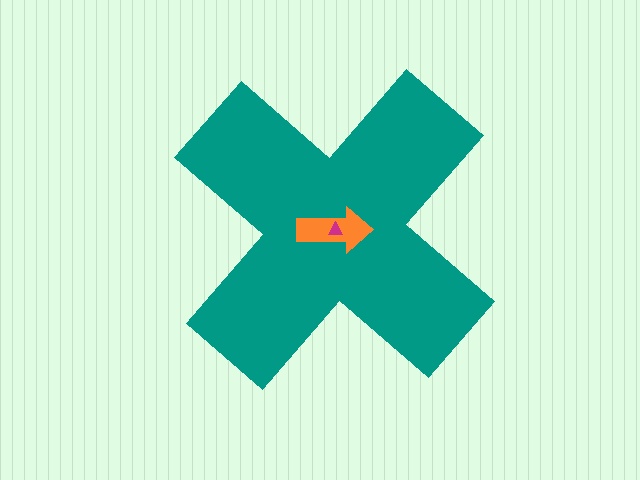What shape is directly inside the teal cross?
The orange arrow.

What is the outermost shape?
The teal cross.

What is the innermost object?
The magenta triangle.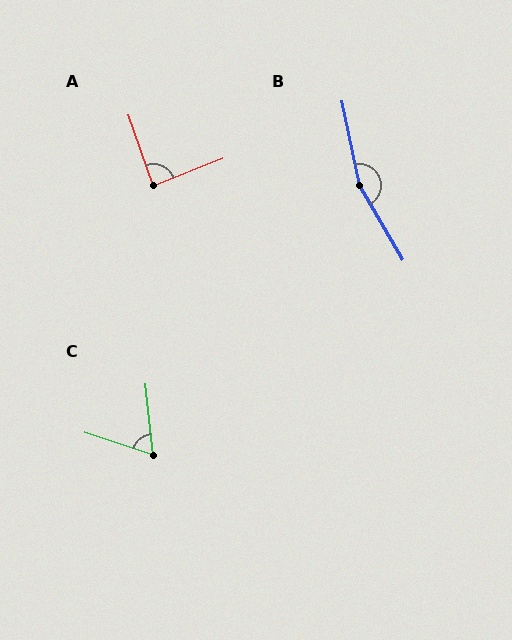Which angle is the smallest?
C, at approximately 66 degrees.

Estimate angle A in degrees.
Approximately 88 degrees.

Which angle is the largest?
B, at approximately 162 degrees.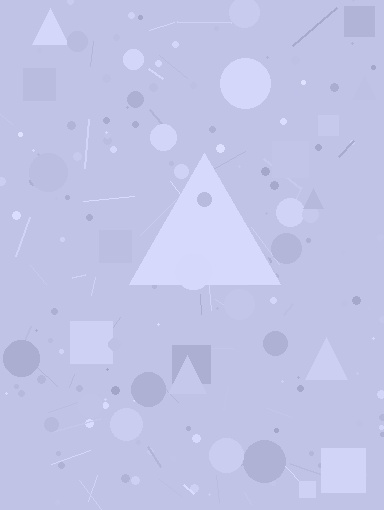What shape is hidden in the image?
A triangle is hidden in the image.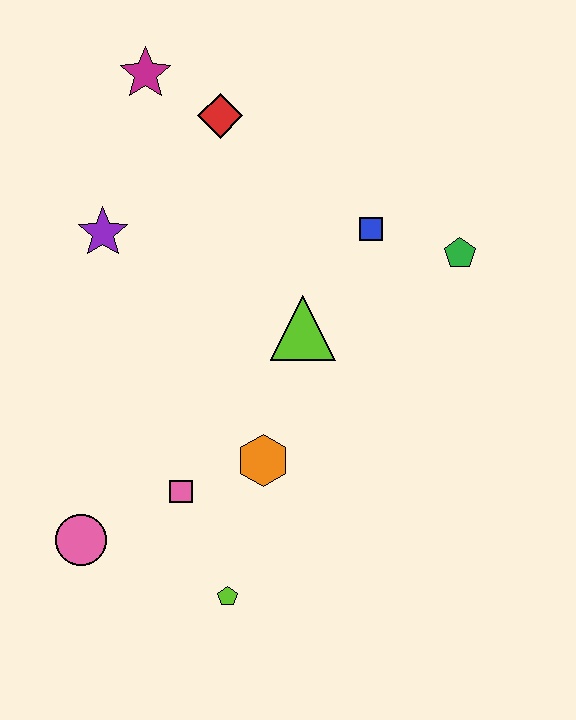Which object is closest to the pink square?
The orange hexagon is closest to the pink square.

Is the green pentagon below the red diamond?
Yes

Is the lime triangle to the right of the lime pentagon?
Yes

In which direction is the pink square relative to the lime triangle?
The pink square is below the lime triangle.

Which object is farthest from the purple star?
The lime pentagon is farthest from the purple star.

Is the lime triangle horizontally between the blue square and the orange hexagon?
Yes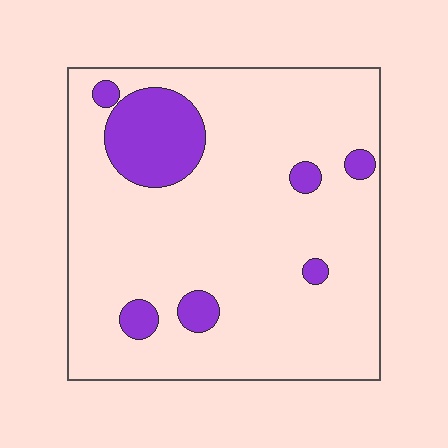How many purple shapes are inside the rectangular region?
7.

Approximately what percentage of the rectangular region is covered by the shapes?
Approximately 15%.